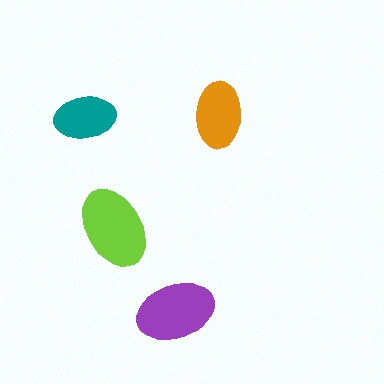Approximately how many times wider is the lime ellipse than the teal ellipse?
About 1.5 times wider.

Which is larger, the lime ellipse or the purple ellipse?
The lime one.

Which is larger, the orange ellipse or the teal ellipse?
The orange one.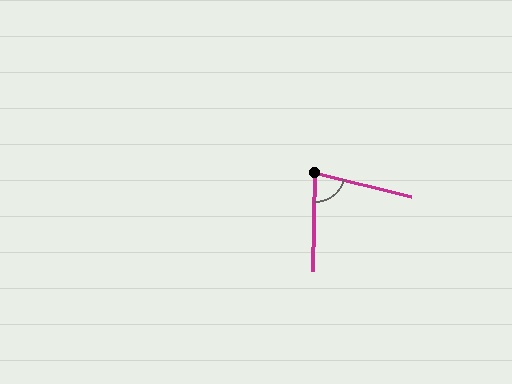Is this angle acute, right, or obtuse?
It is acute.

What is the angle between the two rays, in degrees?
Approximately 77 degrees.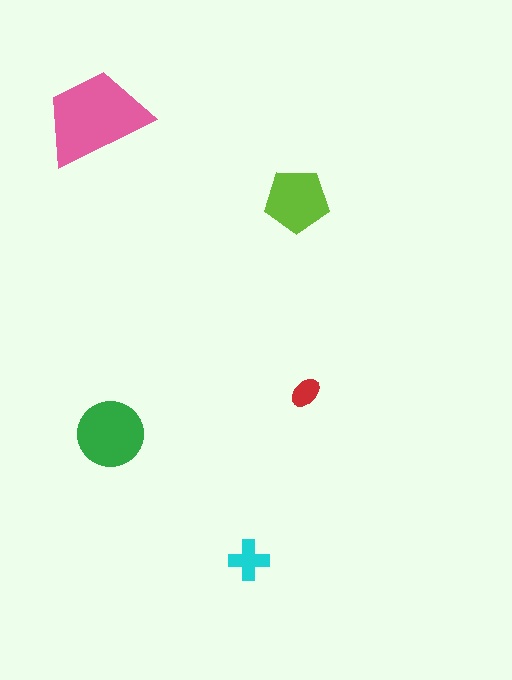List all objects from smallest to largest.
The red ellipse, the cyan cross, the lime pentagon, the green circle, the pink trapezoid.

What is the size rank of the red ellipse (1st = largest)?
5th.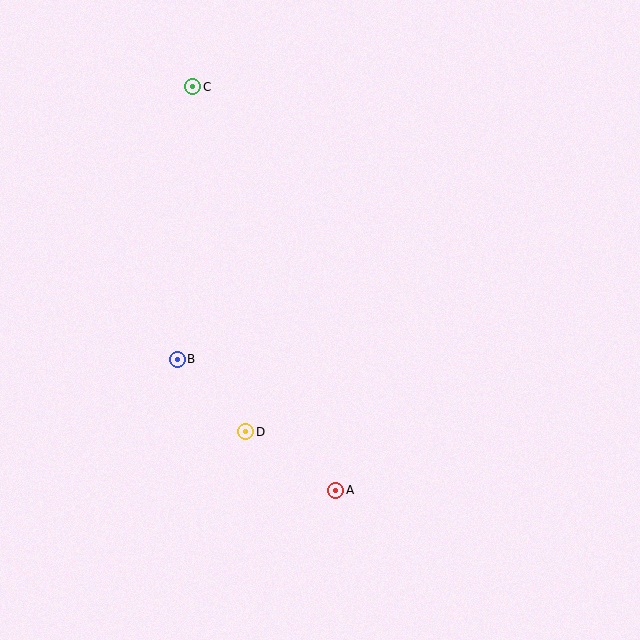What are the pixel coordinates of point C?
Point C is at (193, 87).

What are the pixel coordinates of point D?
Point D is at (246, 432).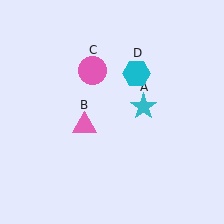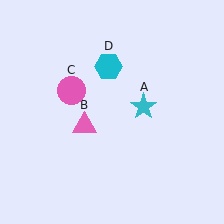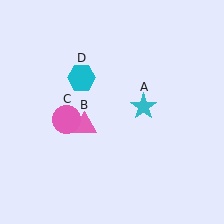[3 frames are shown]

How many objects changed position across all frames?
2 objects changed position: pink circle (object C), cyan hexagon (object D).